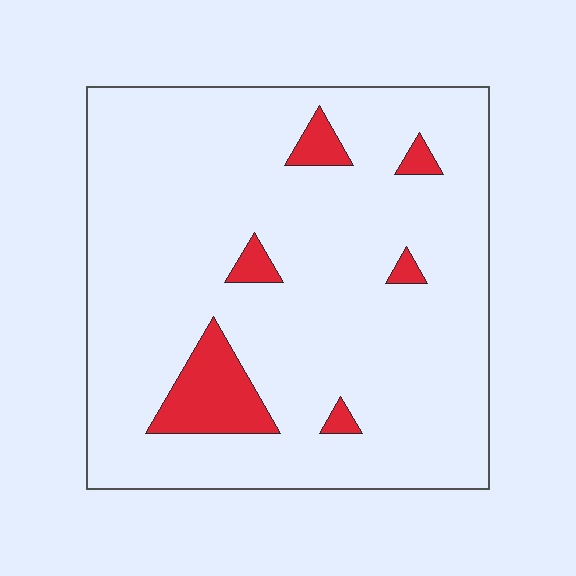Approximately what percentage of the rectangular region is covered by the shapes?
Approximately 10%.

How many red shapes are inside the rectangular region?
6.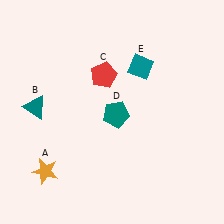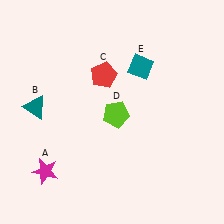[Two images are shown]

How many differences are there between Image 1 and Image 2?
There are 2 differences between the two images.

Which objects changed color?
A changed from orange to magenta. D changed from teal to lime.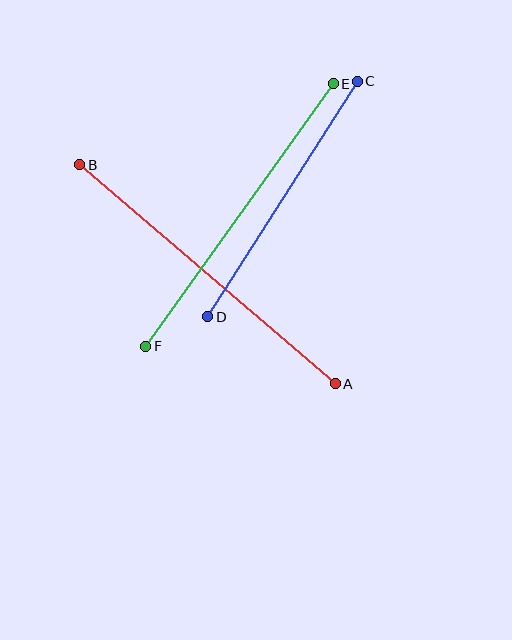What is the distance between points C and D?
The distance is approximately 279 pixels.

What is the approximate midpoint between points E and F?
The midpoint is at approximately (239, 215) pixels.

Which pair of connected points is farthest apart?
Points A and B are farthest apart.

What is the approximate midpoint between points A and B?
The midpoint is at approximately (208, 274) pixels.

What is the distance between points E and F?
The distance is approximately 323 pixels.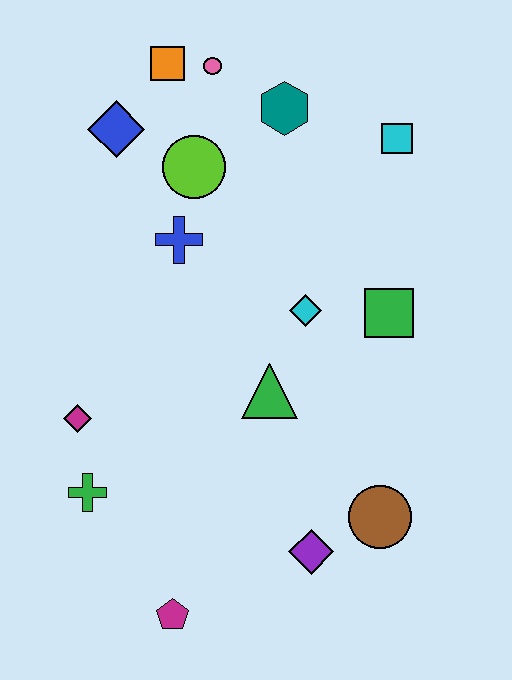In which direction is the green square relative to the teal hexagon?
The green square is below the teal hexagon.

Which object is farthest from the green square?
The magenta pentagon is farthest from the green square.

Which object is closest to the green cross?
The magenta diamond is closest to the green cross.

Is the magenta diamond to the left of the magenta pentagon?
Yes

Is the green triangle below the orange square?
Yes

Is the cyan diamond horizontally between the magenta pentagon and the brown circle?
Yes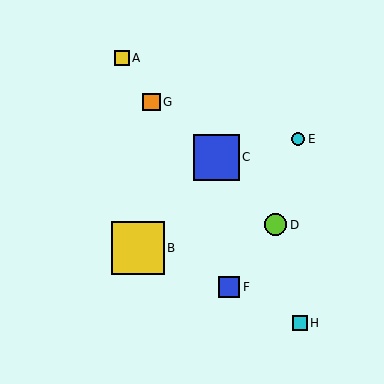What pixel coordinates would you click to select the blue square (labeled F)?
Click at (229, 287) to select the blue square F.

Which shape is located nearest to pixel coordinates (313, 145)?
The cyan circle (labeled E) at (298, 139) is nearest to that location.